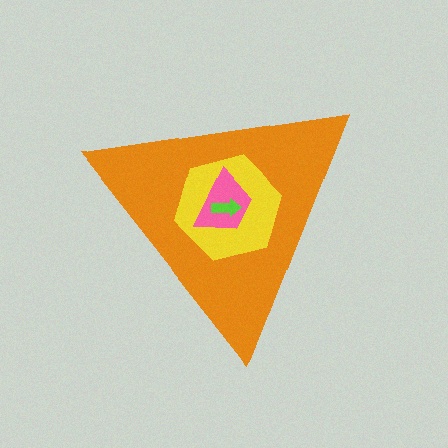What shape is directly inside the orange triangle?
The yellow hexagon.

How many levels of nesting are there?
4.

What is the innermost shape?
The lime arrow.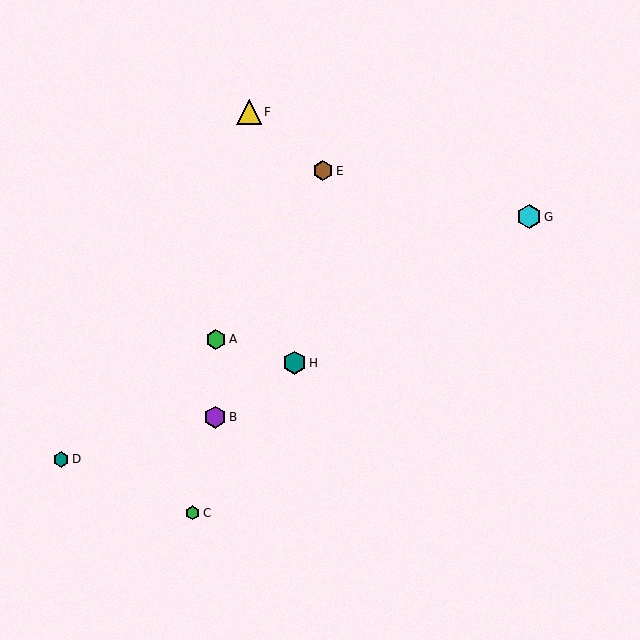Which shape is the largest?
The yellow triangle (labeled F) is the largest.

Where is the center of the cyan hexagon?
The center of the cyan hexagon is at (529, 217).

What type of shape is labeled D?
Shape D is a teal hexagon.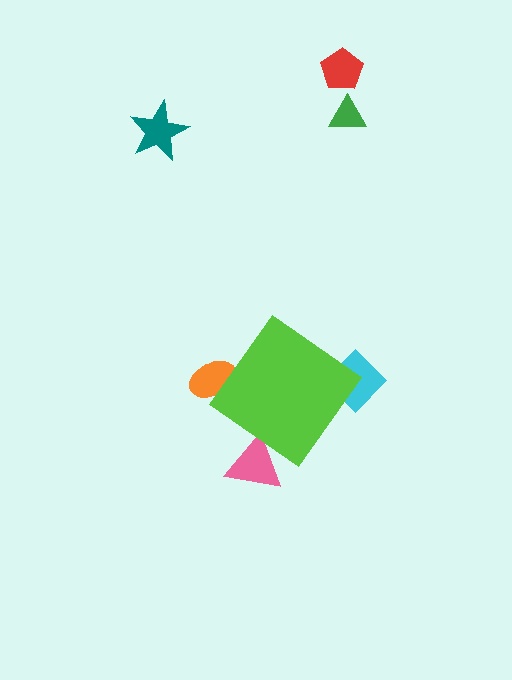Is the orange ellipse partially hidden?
Yes, the orange ellipse is partially hidden behind the lime diamond.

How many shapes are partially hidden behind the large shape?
3 shapes are partially hidden.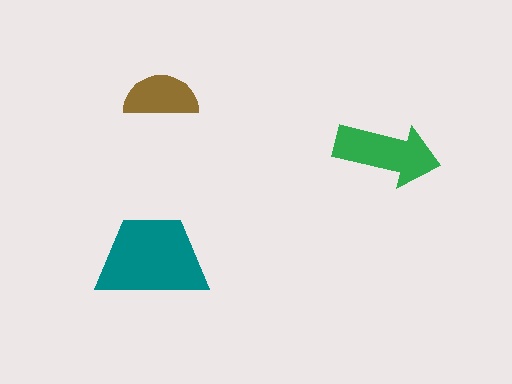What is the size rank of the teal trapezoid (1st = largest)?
1st.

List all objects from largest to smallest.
The teal trapezoid, the green arrow, the brown semicircle.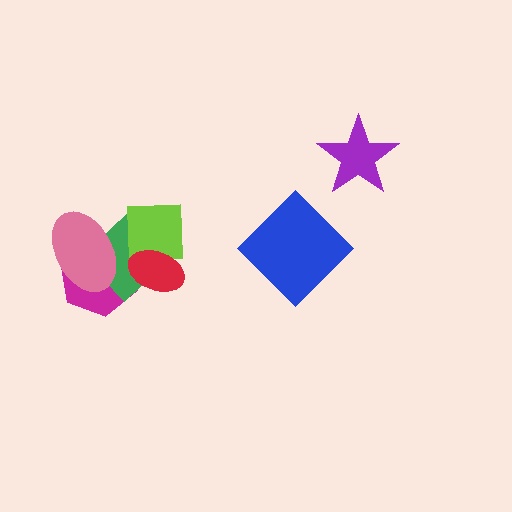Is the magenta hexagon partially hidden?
Yes, it is partially covered by another shape.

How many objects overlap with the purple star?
0 objects overlap with the purple star.